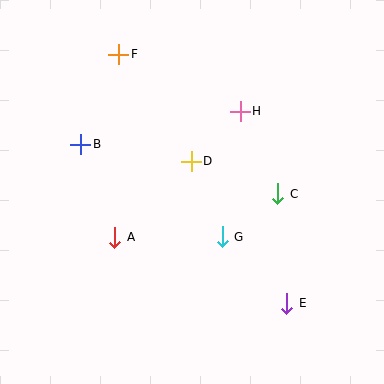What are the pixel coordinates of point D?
Point D is at (191, 161).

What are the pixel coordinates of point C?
Point C is at (278, 194).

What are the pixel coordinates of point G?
Point G is at (222, 237).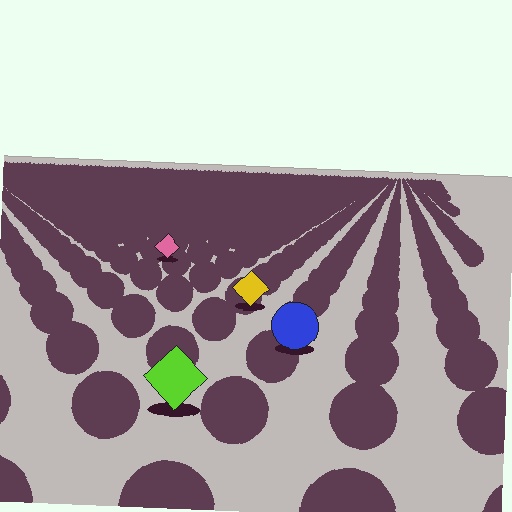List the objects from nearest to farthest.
From nearest to farthest: the lime diamond, the blue circle, the yellow diamond, the pink diamond.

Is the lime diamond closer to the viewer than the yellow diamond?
Yes. The lime diamond is closer — you can tell from the texture gradient: the ground texture is coarser near it.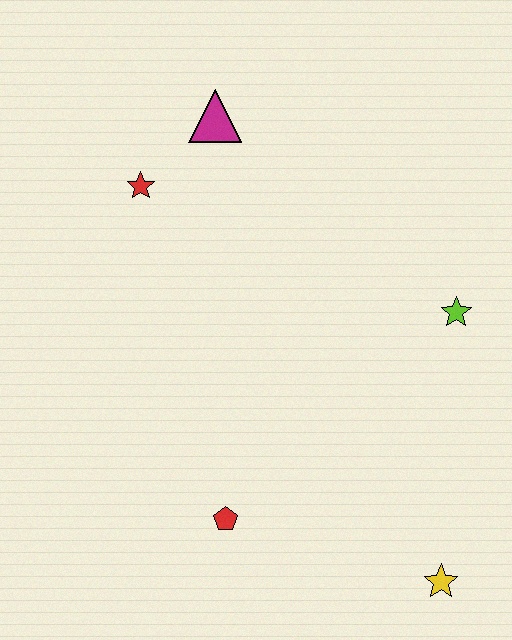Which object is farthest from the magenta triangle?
The yellow star is farthest from the magenta triangle.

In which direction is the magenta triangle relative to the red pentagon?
The magenta triangle is above the red pentagon.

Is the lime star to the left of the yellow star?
No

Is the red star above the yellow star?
Yes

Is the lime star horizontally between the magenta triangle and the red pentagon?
No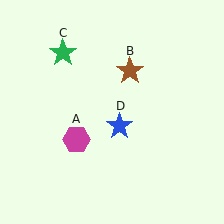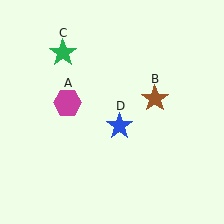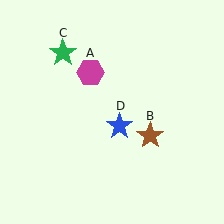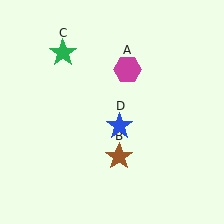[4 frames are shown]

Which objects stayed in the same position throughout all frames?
Green star (object C) and blue star (object D) remained stationary.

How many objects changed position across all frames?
2 objects changed position: magenta hexagon (object A), brown star (object B).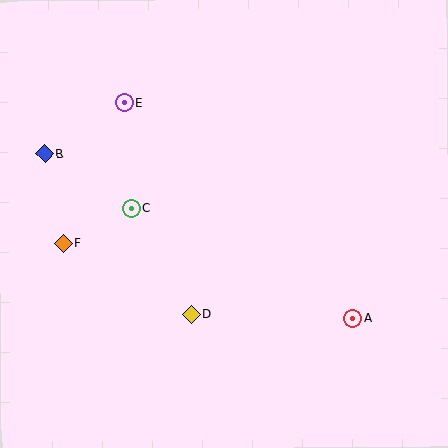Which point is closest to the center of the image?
Point C at (131, 208) is closest to the center.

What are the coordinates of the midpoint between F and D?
The midpoint between F and D is at (127, 279).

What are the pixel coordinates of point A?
Point A is at (353, 318).